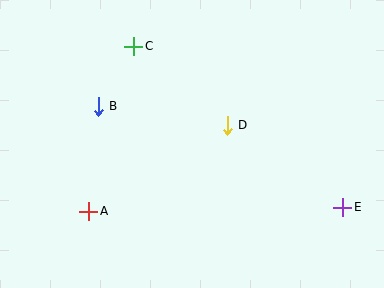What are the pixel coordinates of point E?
Point E is at (343, 207).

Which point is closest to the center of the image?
Point D at (227, 125) is closest to the center.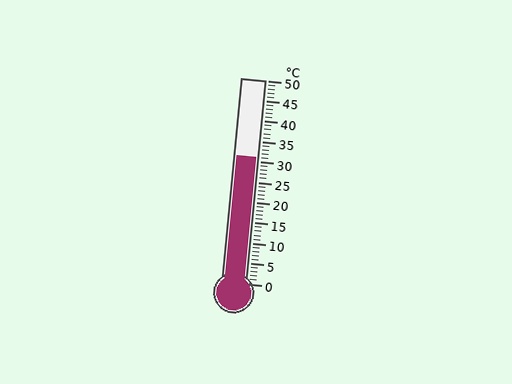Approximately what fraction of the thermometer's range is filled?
The thermometer is filled to approximately 60% of its range.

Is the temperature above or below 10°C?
The temperature is above 10°C.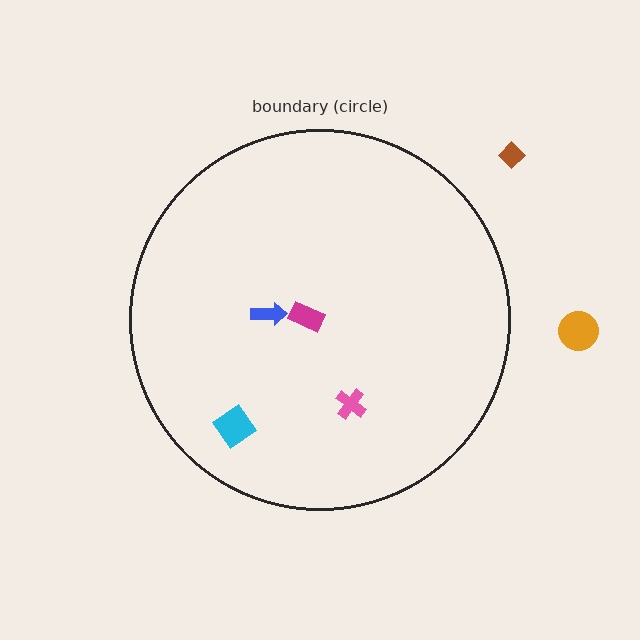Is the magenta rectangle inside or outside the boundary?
Inside.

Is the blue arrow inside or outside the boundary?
Inside.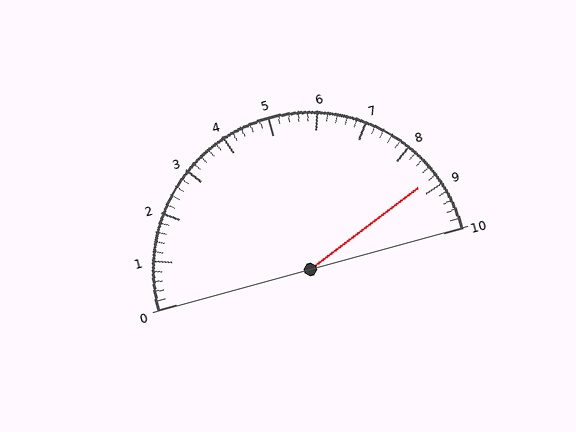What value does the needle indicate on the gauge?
The needle indicates approximately 8.8.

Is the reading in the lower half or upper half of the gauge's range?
The reading is in the upper half of the range (0 to 10).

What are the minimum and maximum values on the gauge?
The gauge ranges from 0 to 10.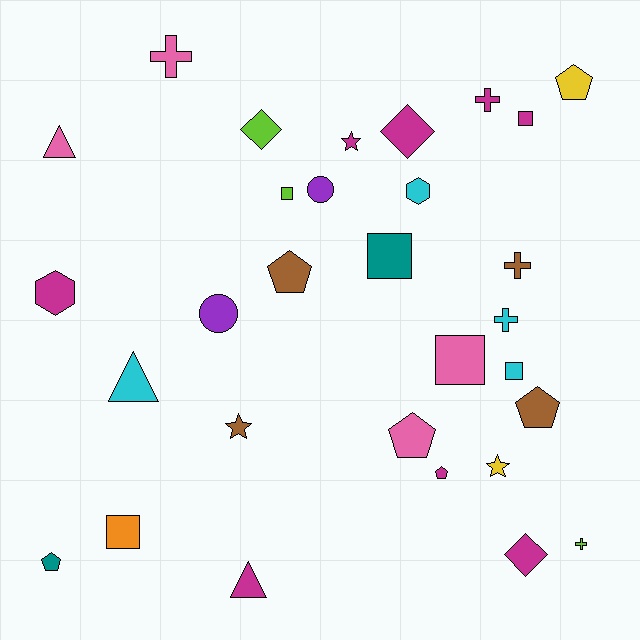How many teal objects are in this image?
There are 2 teal objects.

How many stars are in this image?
There are 3 stars.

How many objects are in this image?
There are 30 objects.